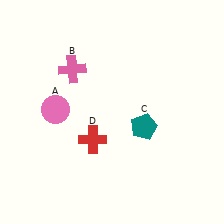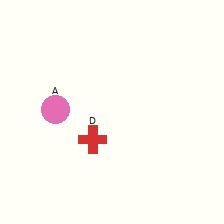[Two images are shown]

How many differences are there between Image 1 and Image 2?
There are 2 differences between the two images.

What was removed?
The teal pentagon (C), the pink cross (B) were removed in Image 2.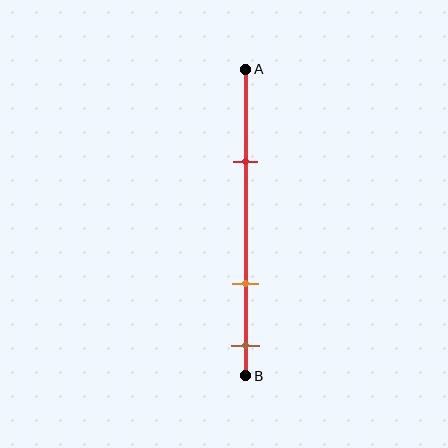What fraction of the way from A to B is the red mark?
The red mark is approximately 30% (0.3) of the way from A to B.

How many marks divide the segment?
There are 3 marks dividing the segment.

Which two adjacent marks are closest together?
The orange and brown marks are the closest adjacent pair.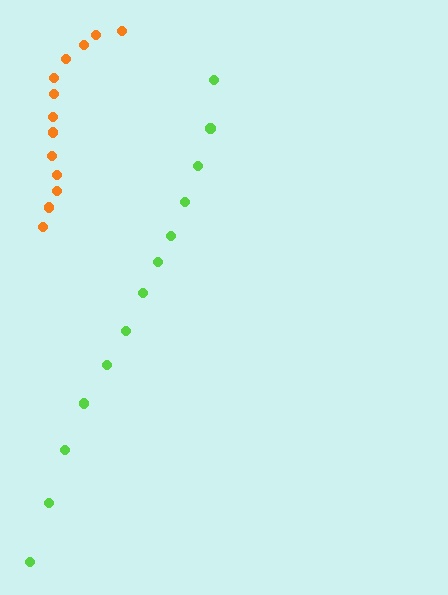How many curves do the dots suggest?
There are 2 distinct paths.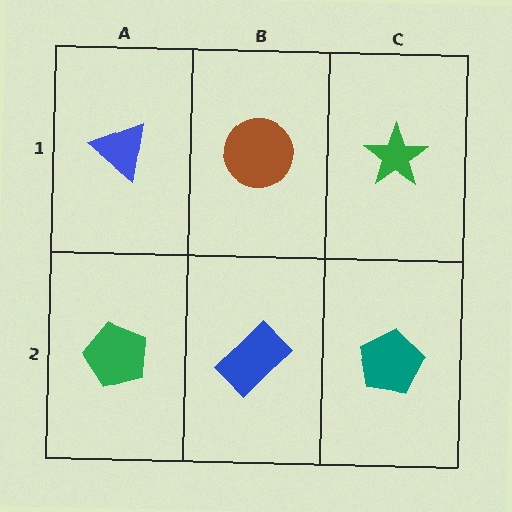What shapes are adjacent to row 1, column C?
A teal pentagon (row 2, column C), a brown circle (row 1, column B).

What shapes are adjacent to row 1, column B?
A blue rectangle (row 2, column B), a blue triangle (row 1, column A), a green star (row 1, column C).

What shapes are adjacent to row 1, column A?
A green pentagon (row 2, column A), a brown circle (row 1, column B).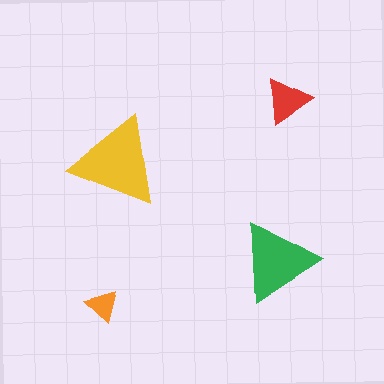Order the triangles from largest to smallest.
the yellow one, the green one, the red one, the orange one.